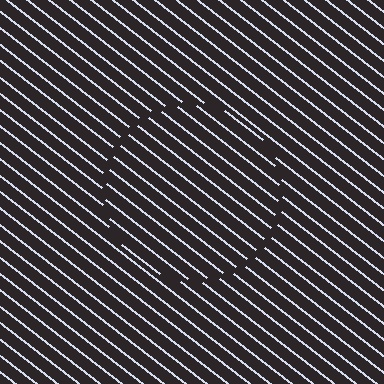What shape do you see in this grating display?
An illusory circle. The interior of the shape contains the same grating, shifted by half a period — the contour is defined by the phase discontinuity where line-ends from the inner and outer gratings abut.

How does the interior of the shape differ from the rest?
The interior of the shape contains the same grating, shifted by half a period — the contour is defined by the phase discontinuity where line-ends from the inner and outer gratings abut.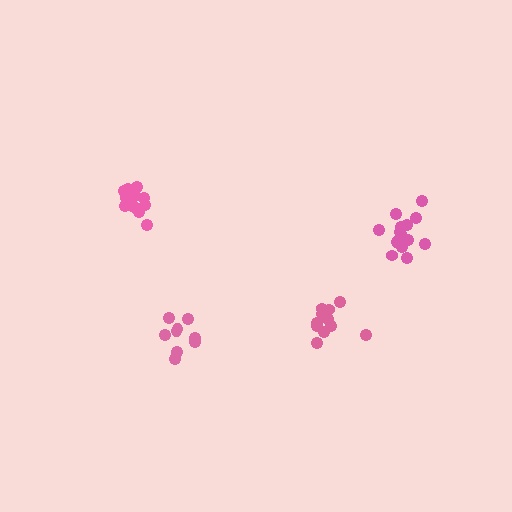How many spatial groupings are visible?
There are 4 spatial groupings.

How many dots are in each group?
Group 1: 11 dots, Group 2: 14 dots, Group 3: 13 dots, Group 4: 9 dots (47 total).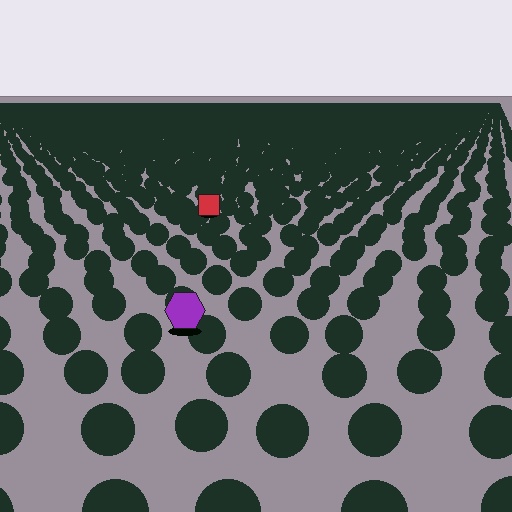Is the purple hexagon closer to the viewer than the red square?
Yes. The purple hexagon is closer — you can tell from the texture gradient: the ground texture is coarser near it.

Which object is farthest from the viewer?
The red square is farthest from the viewer. It appears smaller and the ground texture around it is denser.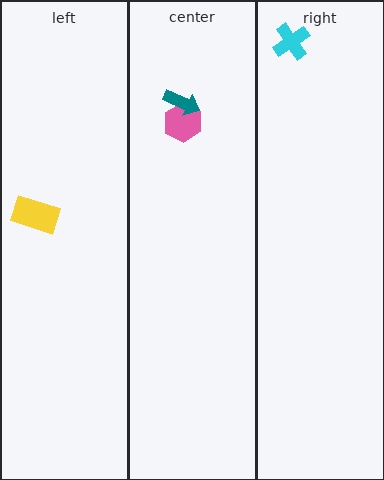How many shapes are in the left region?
1.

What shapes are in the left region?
The yellow rectangle.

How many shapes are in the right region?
1.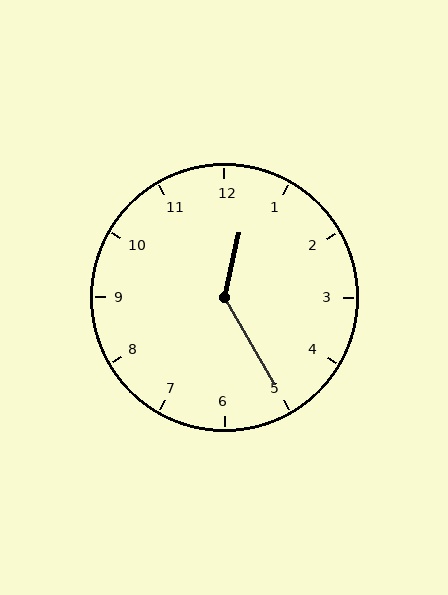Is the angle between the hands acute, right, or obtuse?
It is obtuse.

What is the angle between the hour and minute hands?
Approximately 138 degrees.